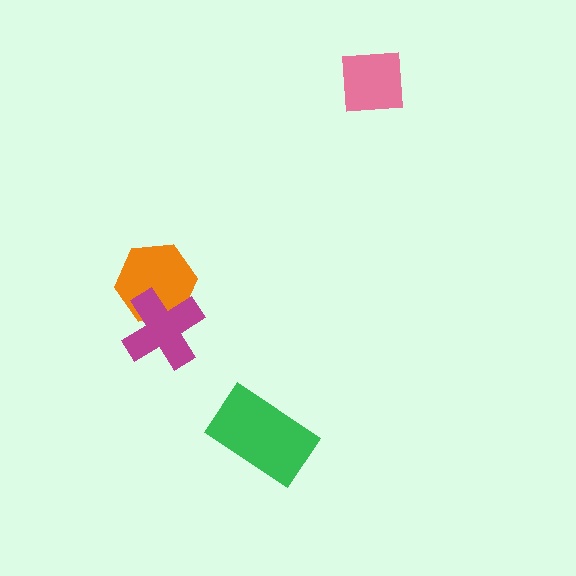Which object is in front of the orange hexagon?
The magenta cross is in front of the orange hexagon.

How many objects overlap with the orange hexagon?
1 object overlaps with the orange hexagon.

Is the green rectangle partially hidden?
No, no other shape covers it.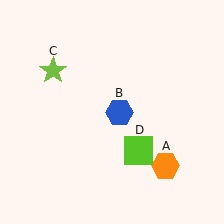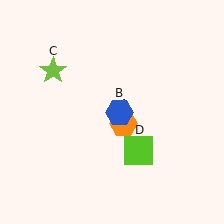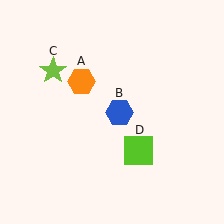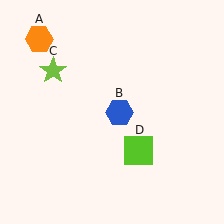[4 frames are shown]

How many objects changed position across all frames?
1 object changed position: orange hexagon (object A).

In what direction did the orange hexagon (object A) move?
The orange hexagon (object A) moved up and to the left.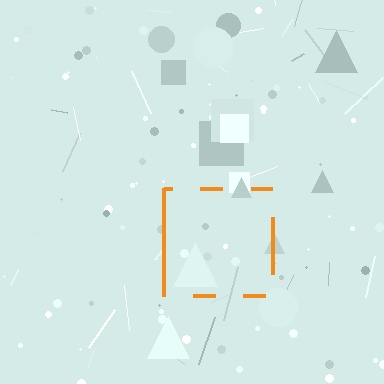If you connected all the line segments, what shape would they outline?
They would outline a square.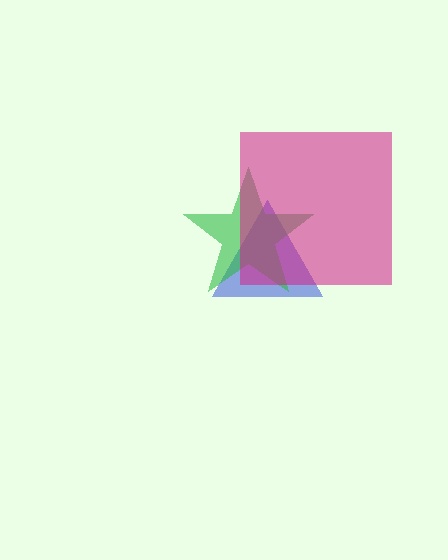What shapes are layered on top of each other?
The layered shapes are: a blue triangle, a green star, a magenta square.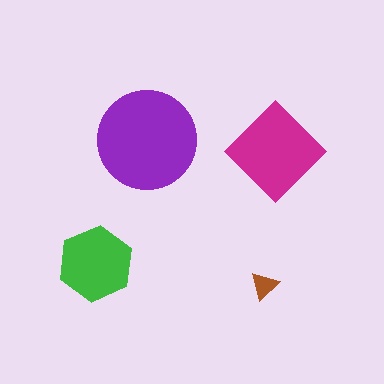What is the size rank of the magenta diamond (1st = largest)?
2nd.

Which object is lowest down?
The brown triangle is bottommost.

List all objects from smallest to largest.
The brown triangle, the green hexagon, the magenta diamond, the purple circle.